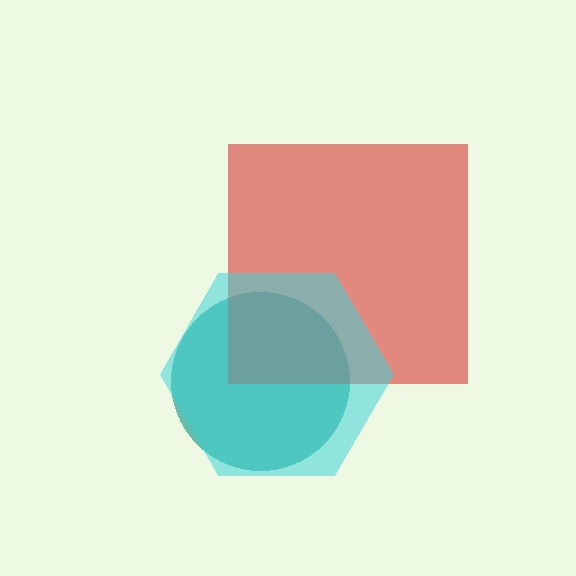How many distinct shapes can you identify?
There are 3 distinct shapes: a teal circle, a red square, a cyan hexagon.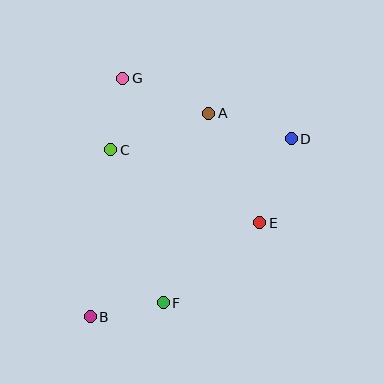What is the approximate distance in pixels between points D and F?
The distance between D and F is approximately 208 pixels.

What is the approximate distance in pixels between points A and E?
The distance between A and E is approximately 121 pixels.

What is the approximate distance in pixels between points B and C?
The distance between B and C is approximately 168 pixels.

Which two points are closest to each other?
Points C and G are closest to each other.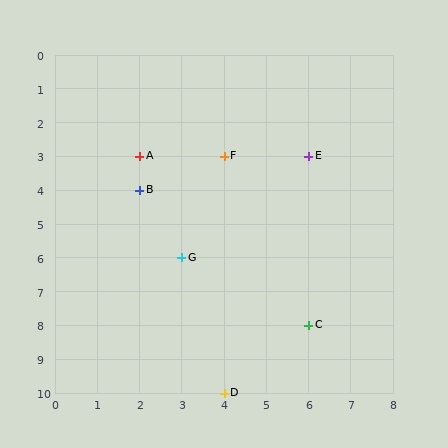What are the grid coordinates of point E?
Point E is at grid coordinates (6, 3).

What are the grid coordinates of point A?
Point A is at grid coordinates (2, 3).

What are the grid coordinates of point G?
Point G is at grid coordinates (3, 6).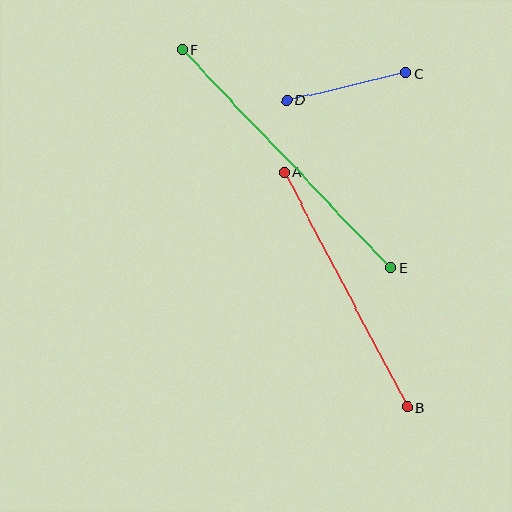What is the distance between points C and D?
The distance is approximately 122 pixels.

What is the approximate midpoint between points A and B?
The midpoint is at approximately (345, 290) pixels.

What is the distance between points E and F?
The distance is approximately 302 pixels.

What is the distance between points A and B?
The distance is approximately 265 pixels.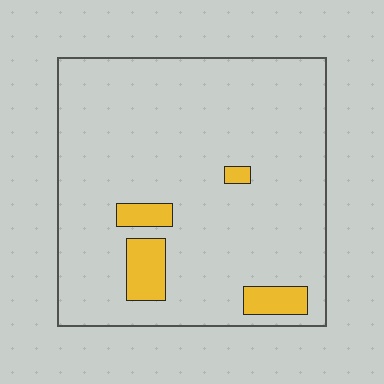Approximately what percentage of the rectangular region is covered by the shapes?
Approximately 10%.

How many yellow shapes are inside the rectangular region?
4.